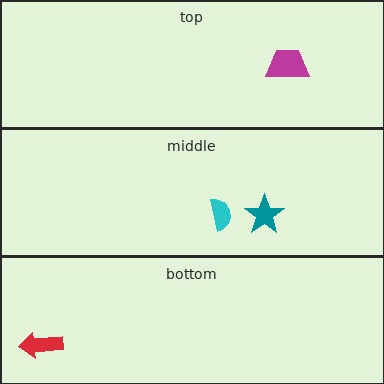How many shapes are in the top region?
1.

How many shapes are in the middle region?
2.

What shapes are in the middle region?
The cyan semicircle, the teal star.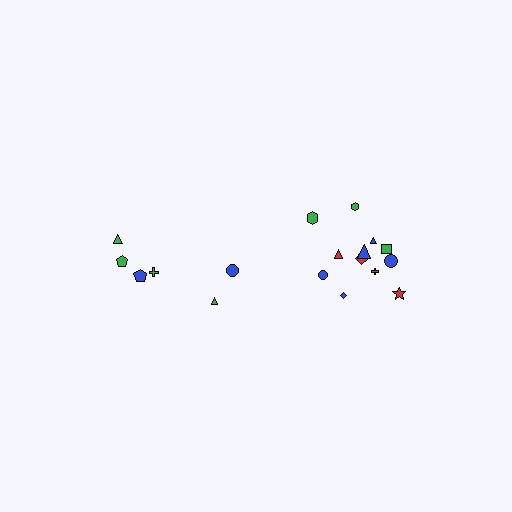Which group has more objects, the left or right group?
The right group.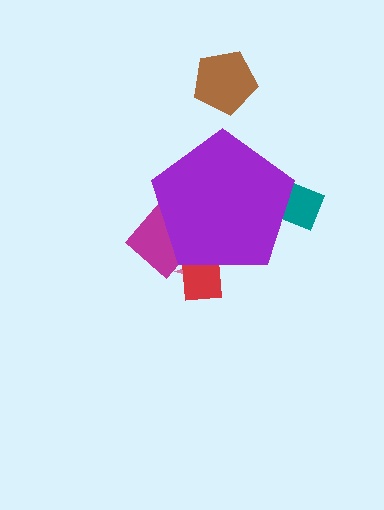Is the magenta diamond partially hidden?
Yes, the magenta diamond is partially hidden behind the purple pentagon.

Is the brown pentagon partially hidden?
No, the brown pentagon is fully visible.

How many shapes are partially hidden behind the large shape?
4 shapes are partially hidden.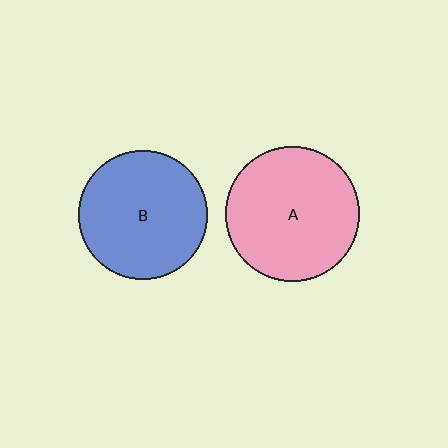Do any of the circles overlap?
No, none of the circles overlap.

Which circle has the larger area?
Circle A (pink).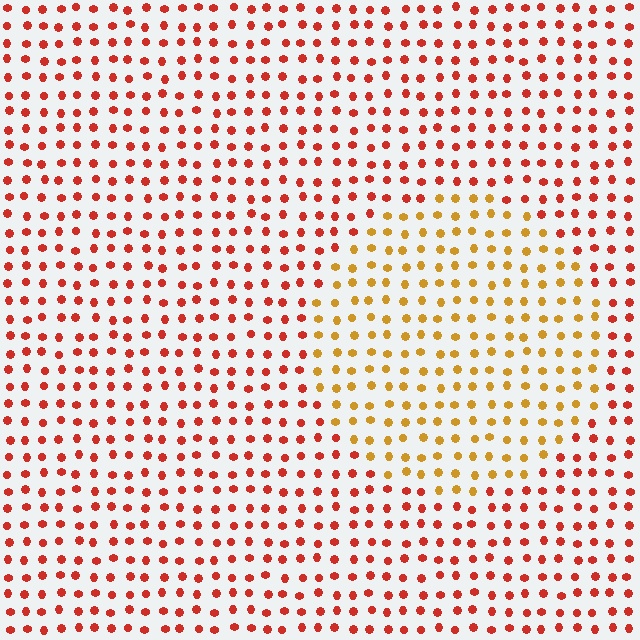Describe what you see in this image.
The image is filled with small red elements in a uniform arrangement. A circle-shaped region is visible where the elements are tinted to a slightly different hue, forming a subtle color boundary.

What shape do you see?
I see a circle.